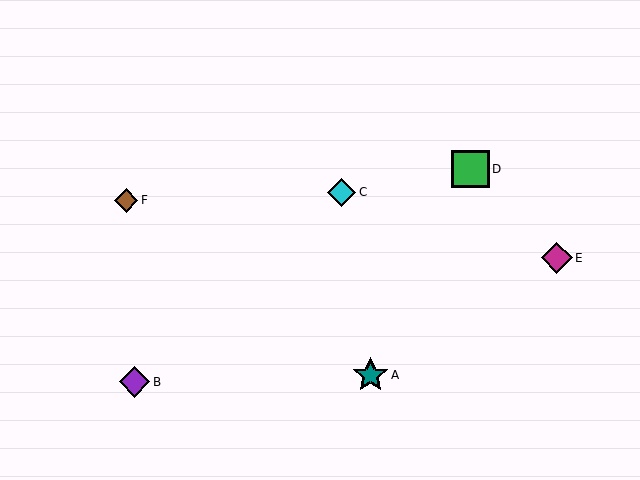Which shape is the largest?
The green square (labeled D) is the largest.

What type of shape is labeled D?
Shape D is a green square.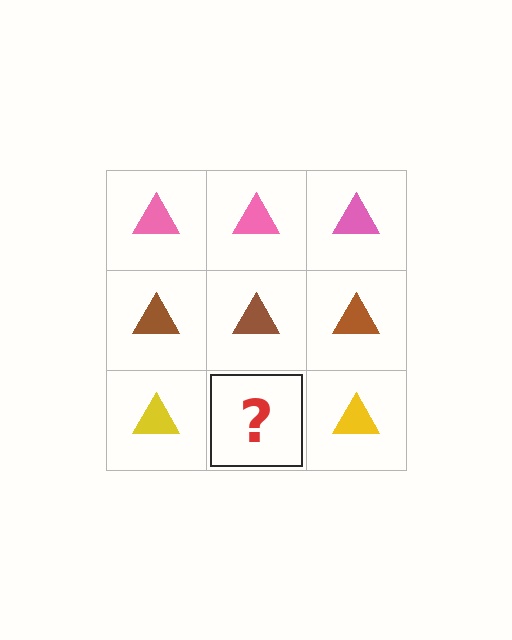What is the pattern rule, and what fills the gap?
The rule is that each row has a consistent color. The gap should be filled with a yellow triangle.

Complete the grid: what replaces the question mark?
The question mark should be replaced with a yellow triangle.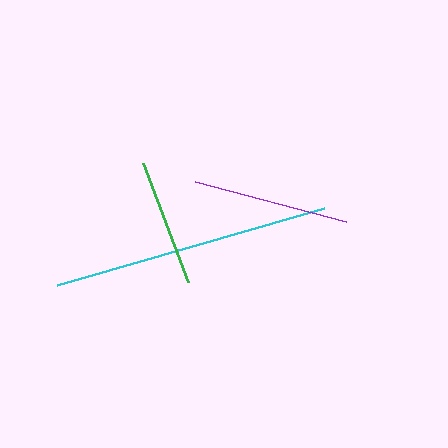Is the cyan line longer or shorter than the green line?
The cyan line is longer than the green line.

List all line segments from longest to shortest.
From longest to shortest: cyan, purple, green.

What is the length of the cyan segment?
The cyan segment is approximately 278 pixels long.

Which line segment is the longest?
The cyan line is the longest at approximately 278 pixels.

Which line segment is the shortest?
The green line is the shortest at approximately 127 pixels.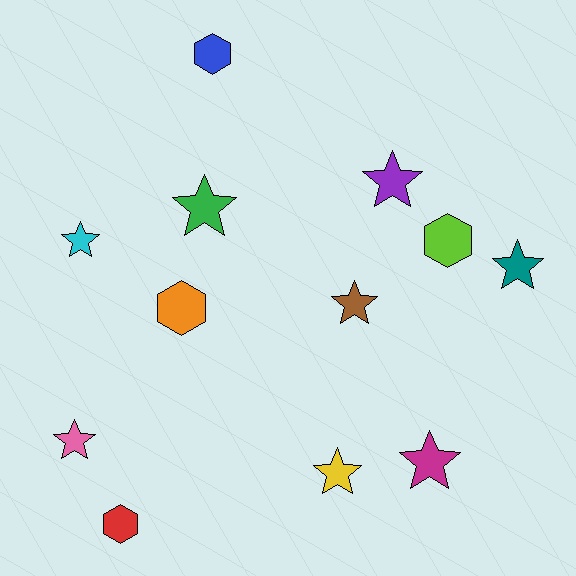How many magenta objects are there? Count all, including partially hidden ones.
There is 1 magenta object.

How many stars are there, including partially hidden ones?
There are 8 stars.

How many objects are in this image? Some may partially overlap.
There are 12 objects.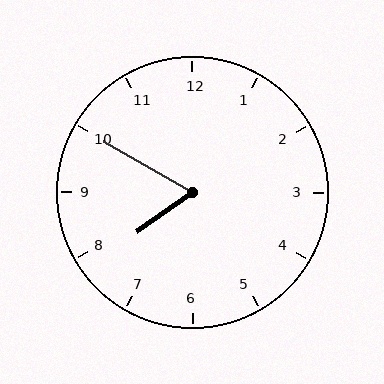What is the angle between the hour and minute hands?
Approximately 65 degrees.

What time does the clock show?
7:50.